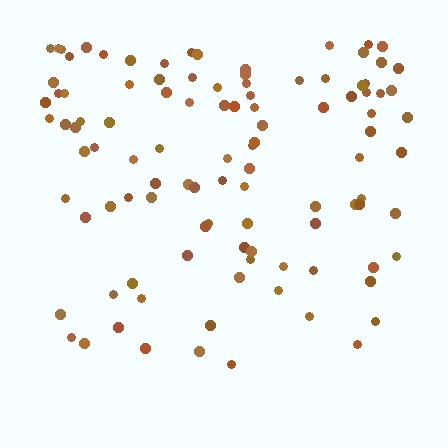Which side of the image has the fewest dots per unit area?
The bottom.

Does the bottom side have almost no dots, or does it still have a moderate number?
Still a moderate number, just noticeably fewer than the top.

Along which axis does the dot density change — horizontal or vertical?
Vertical.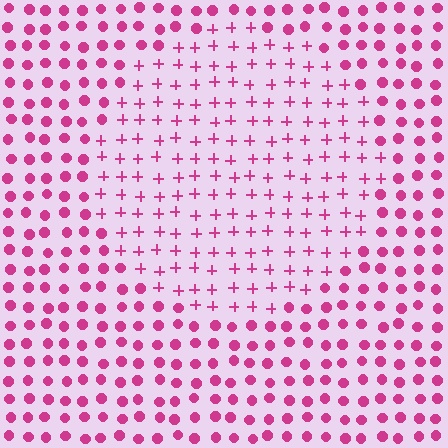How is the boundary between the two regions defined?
The boundary is defined by a change in element shape: plus signs inside vs. circles outside. All elements share the same color and spacing.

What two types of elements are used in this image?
The image uses plus signs inside the circle region and circles outside it.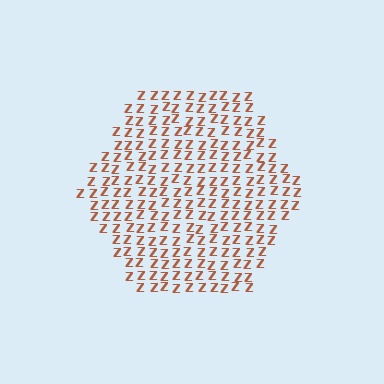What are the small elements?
The small elements are letter Z's.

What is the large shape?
The large shape is a hexagon.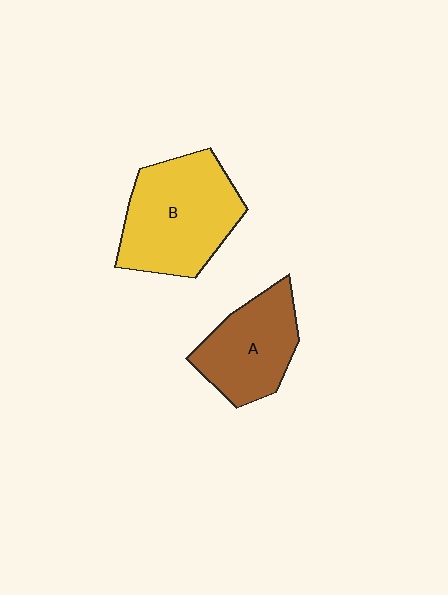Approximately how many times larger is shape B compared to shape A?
Approximately 1.4 times.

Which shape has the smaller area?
Shape A (brown).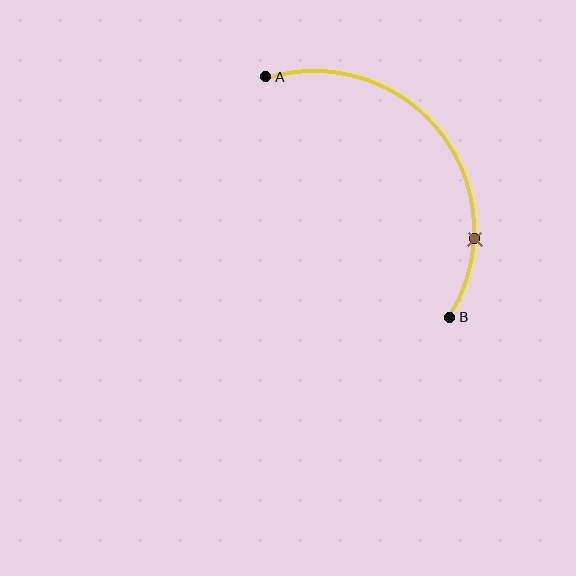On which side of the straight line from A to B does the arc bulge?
The arc bulges above and to the right of the straight line connecting A and B.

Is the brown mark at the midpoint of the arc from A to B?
No. The brown mark lies on the arc but is closer to endpoint B. The arc midpoint would be at the point on the curve equidistant along the arc from both A and B.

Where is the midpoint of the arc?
The arc midpoint is the point on the curve farthest from the straight line joining A and B. It sits above and to the right of that line.